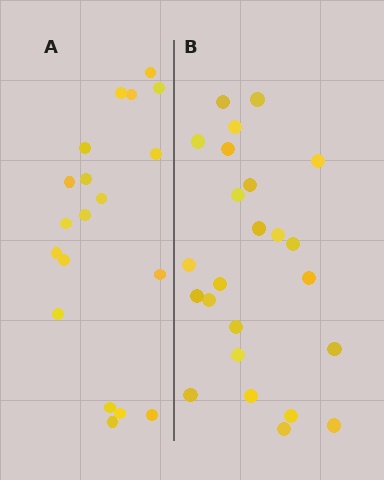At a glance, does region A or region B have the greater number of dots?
Region B (the right region) has more dots.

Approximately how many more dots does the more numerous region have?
Region B has about 5 more dots than region A.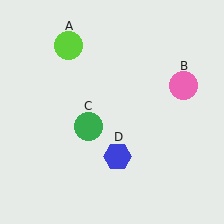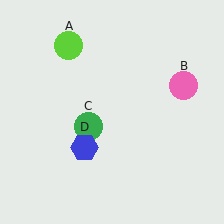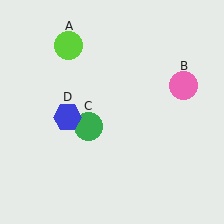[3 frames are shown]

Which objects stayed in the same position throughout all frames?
Lime circle (object A) and pink circle (object B) and green circle (object C) remained stationary.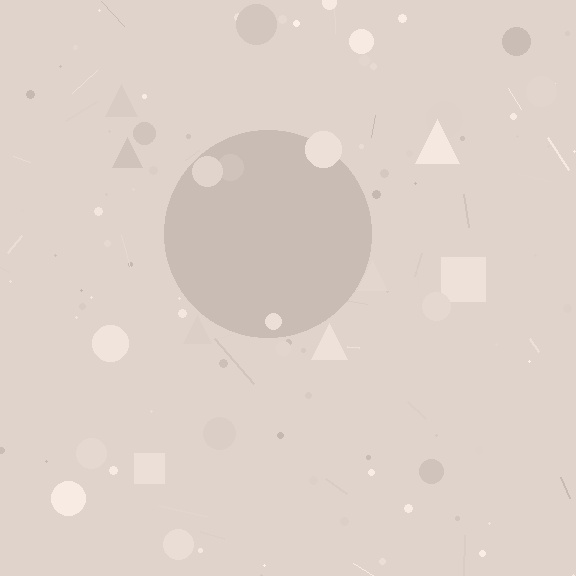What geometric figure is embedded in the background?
A circle is embedded in the background.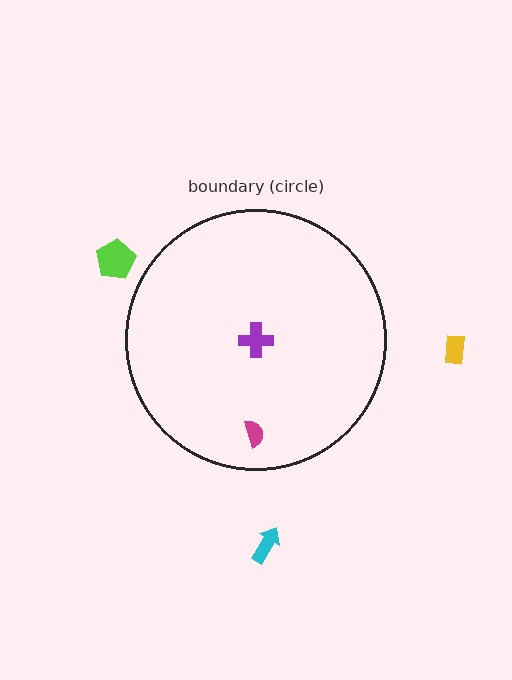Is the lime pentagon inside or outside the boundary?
Outside.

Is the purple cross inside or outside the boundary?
Inside.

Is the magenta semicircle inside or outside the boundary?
Inside.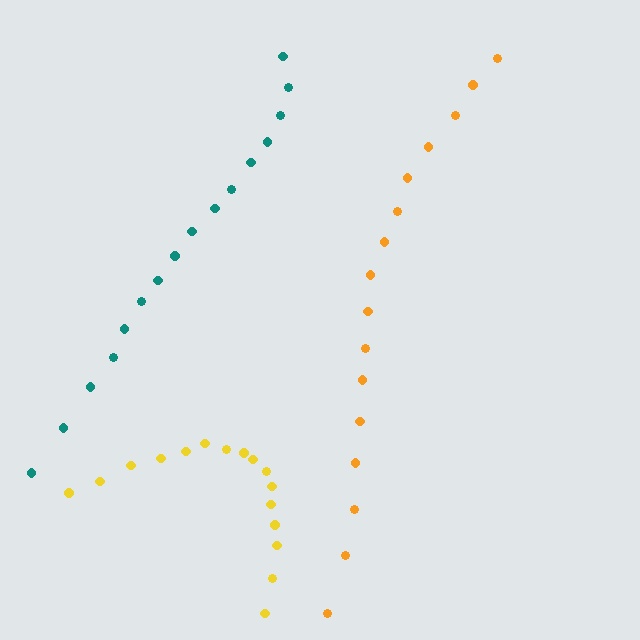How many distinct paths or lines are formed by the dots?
There are 3 distinct paths.